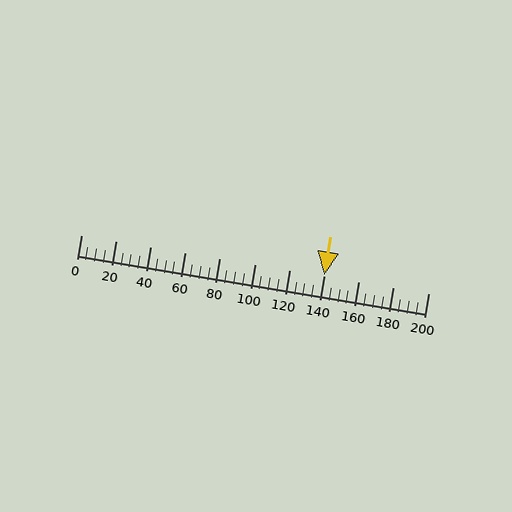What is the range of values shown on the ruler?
The ruler shows values from 0 to 200.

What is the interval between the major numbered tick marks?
The major tick marks are spaced 20 units apart.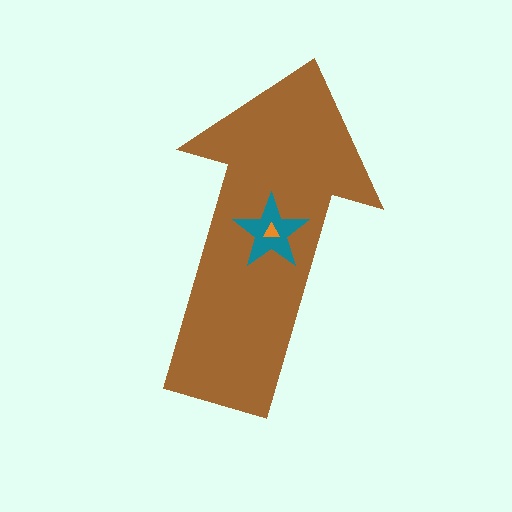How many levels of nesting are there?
3.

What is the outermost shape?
The brown arrow.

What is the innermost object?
The orange triangle.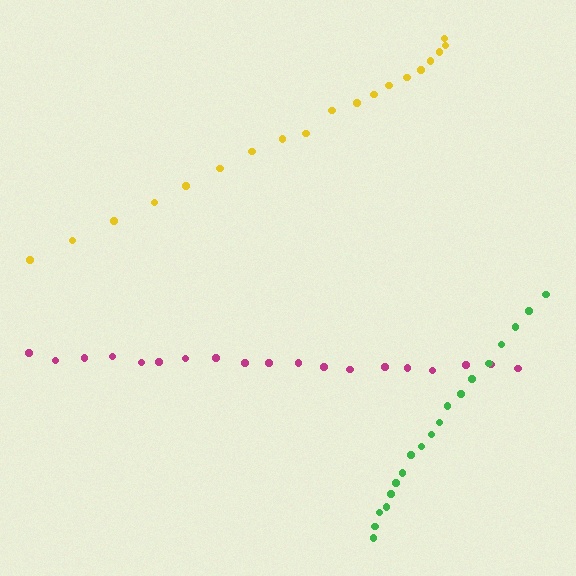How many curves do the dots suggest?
There are 3 distinct paths.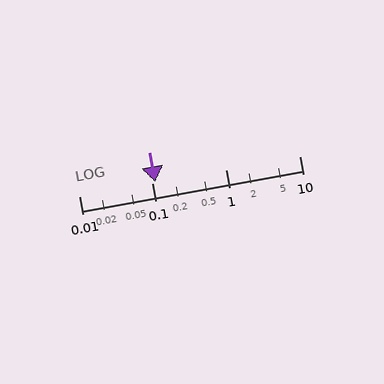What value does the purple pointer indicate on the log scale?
The pointer indicates approximately 0.11.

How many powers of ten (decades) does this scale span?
The scale spans 3 decades, from 0.01 to 10.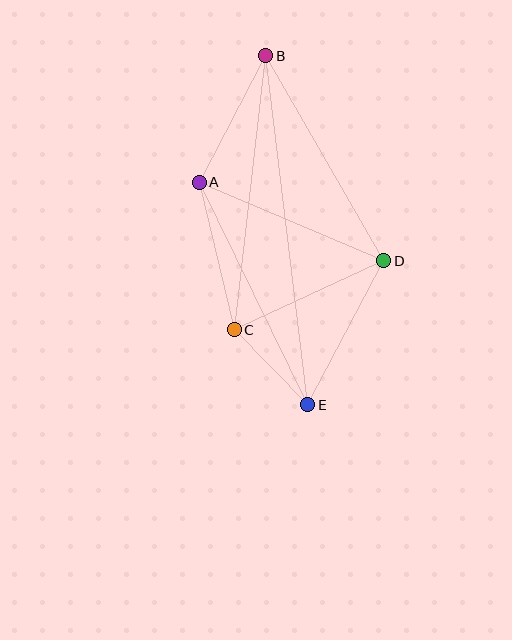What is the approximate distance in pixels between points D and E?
The distance between D and E is approximately 163 pixels.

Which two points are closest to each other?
Points C and E are closest to each other.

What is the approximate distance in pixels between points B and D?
The distance between B and D is approximately 237 pixels.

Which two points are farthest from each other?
Points B and E are farthest from each other.